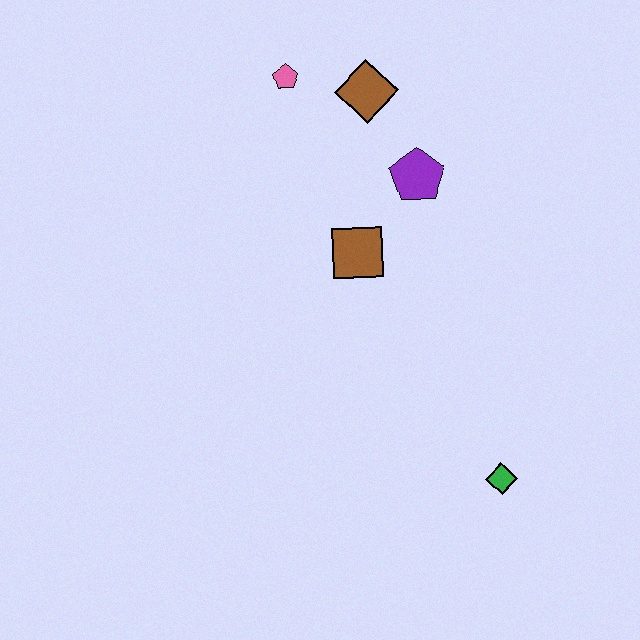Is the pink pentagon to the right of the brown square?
No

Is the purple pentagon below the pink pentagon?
Yes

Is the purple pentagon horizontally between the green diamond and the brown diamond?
Yes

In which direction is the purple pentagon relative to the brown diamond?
The purple pentagon is below the brown diamond.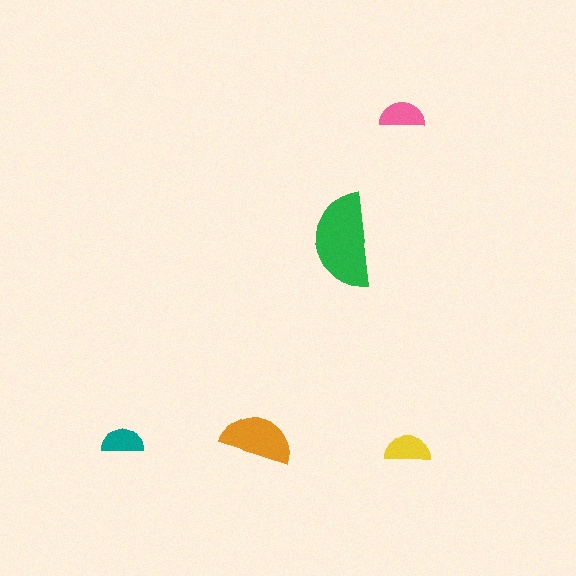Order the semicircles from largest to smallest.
the green one, the orange one, the yellow one, the pink one, the teal one.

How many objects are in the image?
There are 5 objects in the image.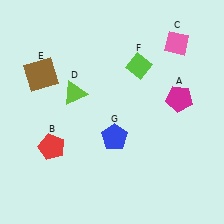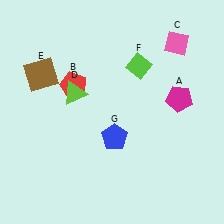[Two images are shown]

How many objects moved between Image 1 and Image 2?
1 object moved between the two images.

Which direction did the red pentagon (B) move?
The red pentagon (B) moved up.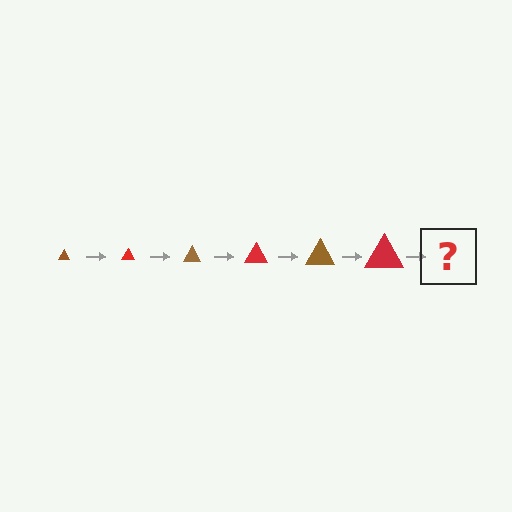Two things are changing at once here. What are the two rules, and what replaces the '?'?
The two rules are that the triangle grows larger each step and the color cycles through brown and red. The '?' should be a brown triangle, larger than the previous one.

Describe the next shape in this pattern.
It should be a brown triangle, larger than the previous one.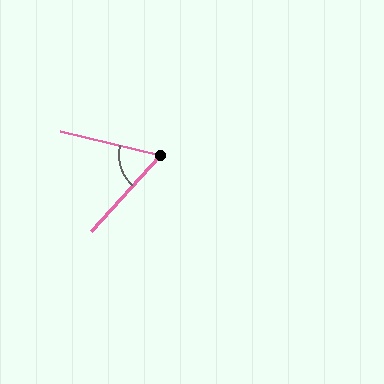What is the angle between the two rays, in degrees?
Approximately 61 degrees.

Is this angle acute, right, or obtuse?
It is acute.